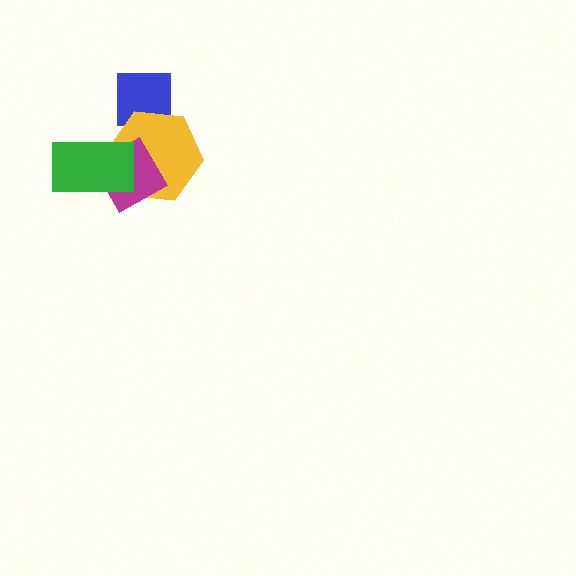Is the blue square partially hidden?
Yes, it is partially covered by another shape.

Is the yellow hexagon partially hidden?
Yes, it is partially covered by another shape.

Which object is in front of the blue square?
The yellow hexagon is in front of the blue square.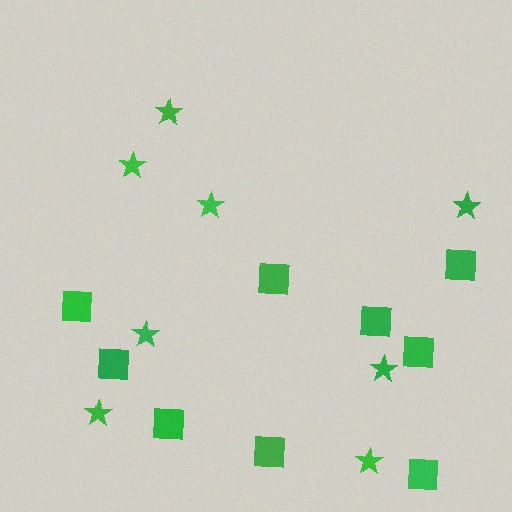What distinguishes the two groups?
There are 2 groups: one group of stars (8) and one group of squares (9).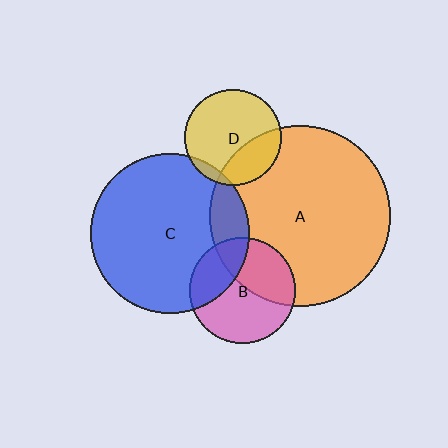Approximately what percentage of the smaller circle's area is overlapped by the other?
Approximately 5%.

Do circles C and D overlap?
Yes.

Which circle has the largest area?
Circle A (orange).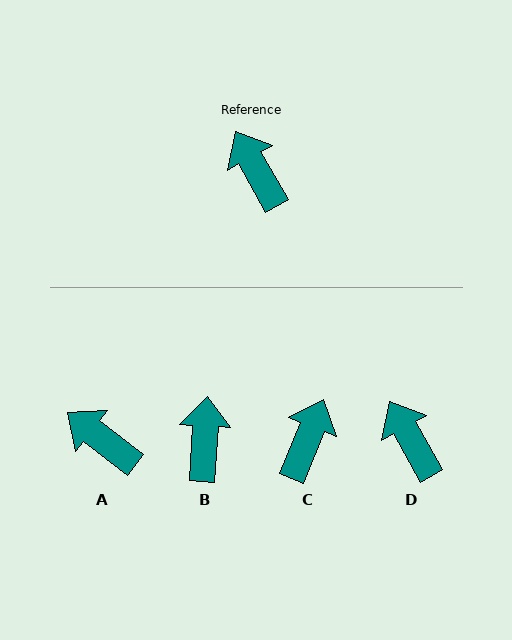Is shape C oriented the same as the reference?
No, it is off by about 51 degrees.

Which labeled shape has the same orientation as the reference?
D.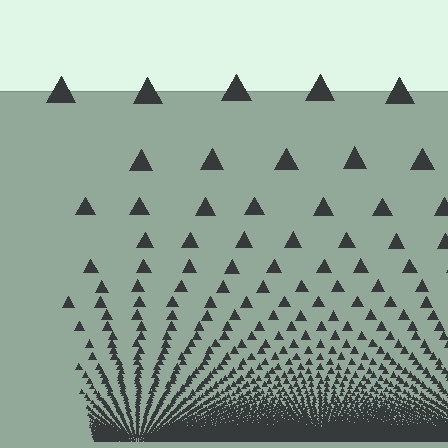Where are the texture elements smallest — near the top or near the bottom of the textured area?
Near the bottom.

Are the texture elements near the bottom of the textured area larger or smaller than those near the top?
Smaller. The gradient is inverted — elements near the bottom are smaller and denser.